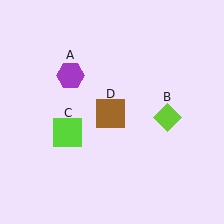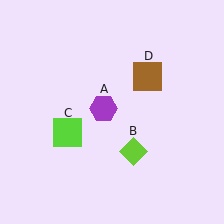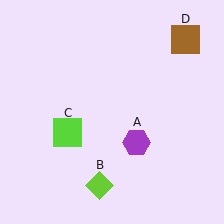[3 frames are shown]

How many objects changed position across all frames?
3 objects changed position: purple hexagon (object A), lime diamond (object B), brown square (object D).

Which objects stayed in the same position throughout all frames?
Lime square (object C) remained stationary.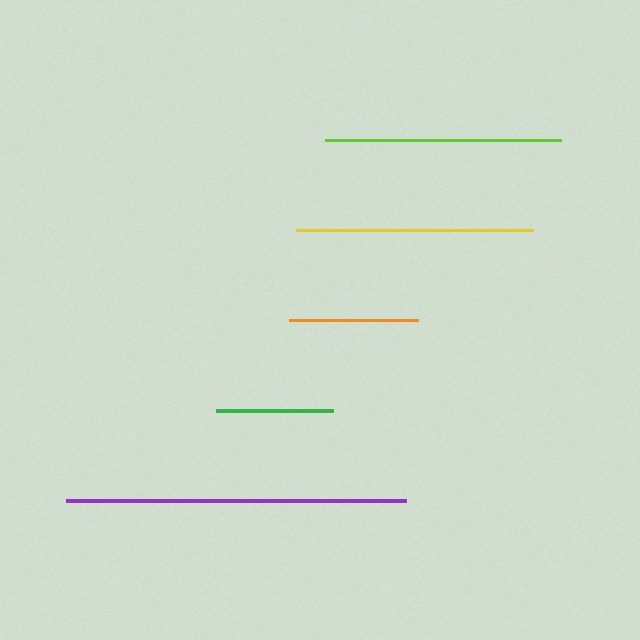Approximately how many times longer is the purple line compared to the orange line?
The purple line is approximately 2.6 times the length of the orange line.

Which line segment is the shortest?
The green line is the shortest at approximately 117 pixels.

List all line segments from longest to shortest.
From longest to shortest: purple, yellow, lime, orange, green.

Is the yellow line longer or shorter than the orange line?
The yellow line is longer than the orange line.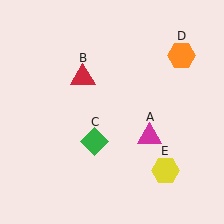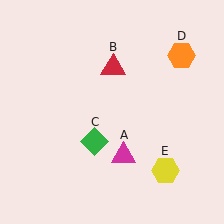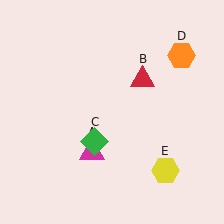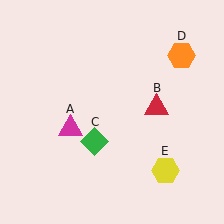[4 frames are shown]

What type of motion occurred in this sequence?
The magenta triangle (object A), red triangle (object B) rotated clockwise around the center of the scene.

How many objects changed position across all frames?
2 objects changed position: magenta triangle (object A), red triangle (object B).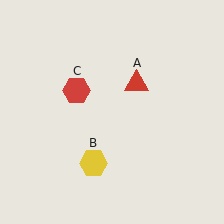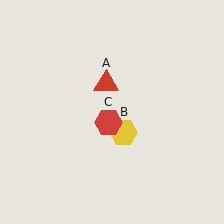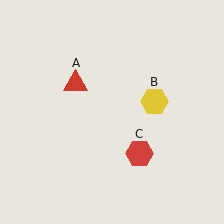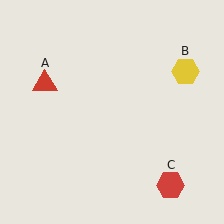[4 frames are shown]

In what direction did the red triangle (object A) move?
The red triangle (object A) moved left.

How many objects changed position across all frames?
3 objects changed position: red triangle (object A), yellow hexagon (object B), red hexagon (object C).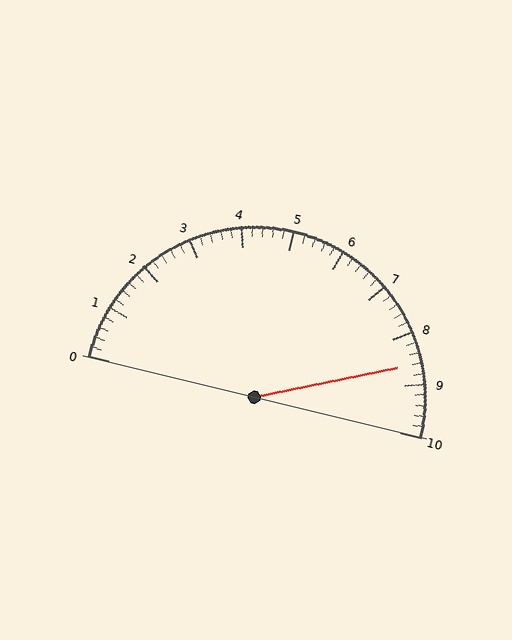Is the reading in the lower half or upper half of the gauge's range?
The reading is in the upper half of the range (0 to 10).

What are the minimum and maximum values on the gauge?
The gauge ranges from 0 to 10.